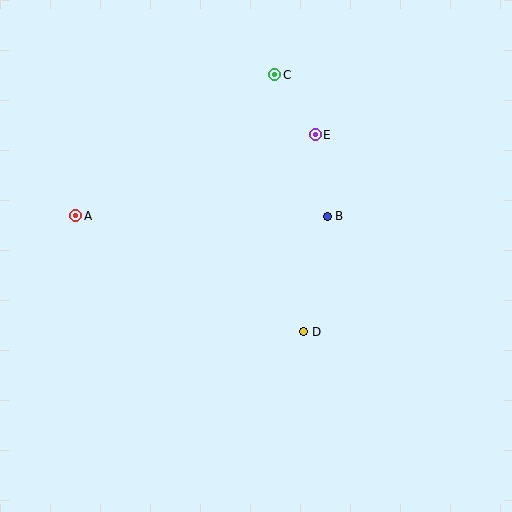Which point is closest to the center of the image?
Point B at (327, 216) is closest to the center.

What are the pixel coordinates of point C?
Point C is at (275, 75).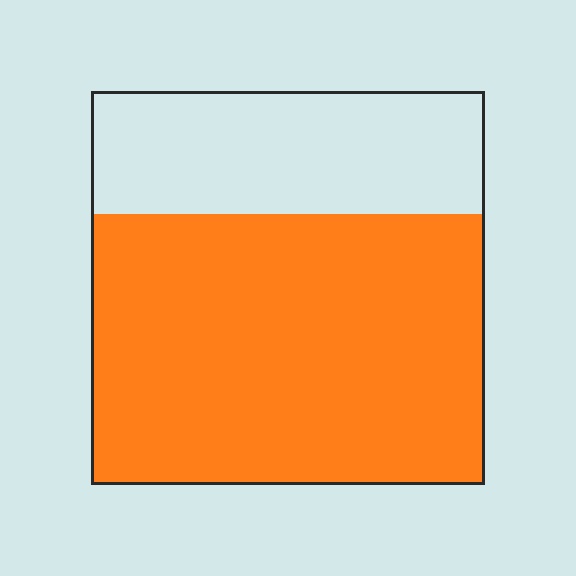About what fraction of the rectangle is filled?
About two thirds (2/3).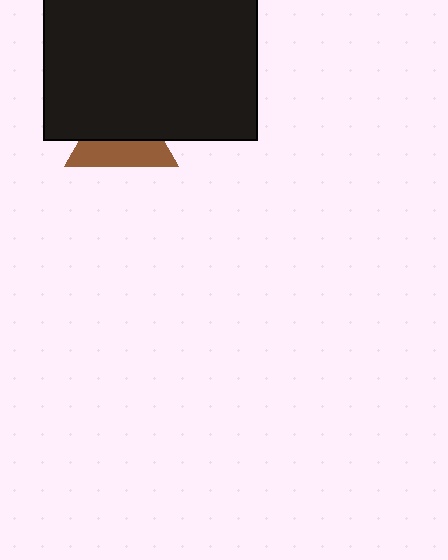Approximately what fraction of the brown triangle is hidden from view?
Roughly 55% of the brown triangle is hidden behind the black rectangle.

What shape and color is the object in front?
The object in front is a black rectangle.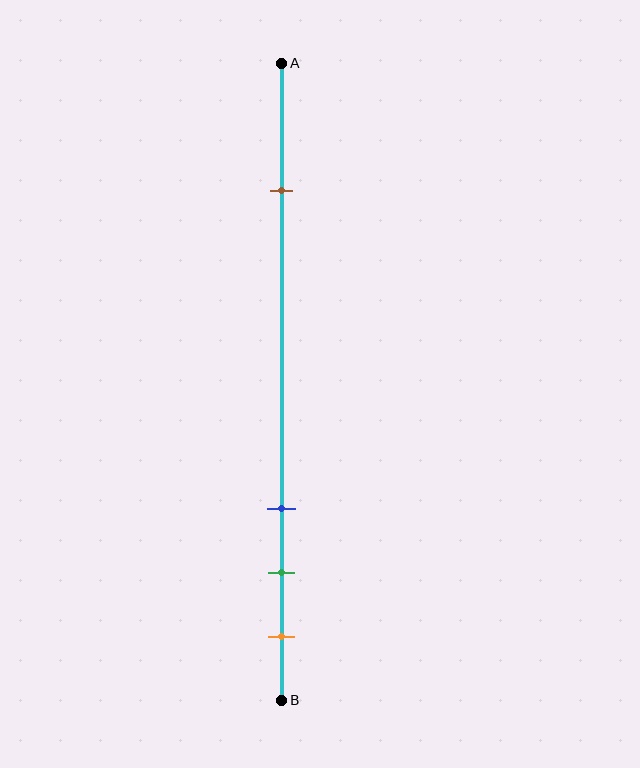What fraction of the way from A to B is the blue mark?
The blue mark is approximately 70% (0.7) of the way from A to B.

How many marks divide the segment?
There are 4 marks dividing the segment.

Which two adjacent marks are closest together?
The green and orange marks are the closest adjacent pair.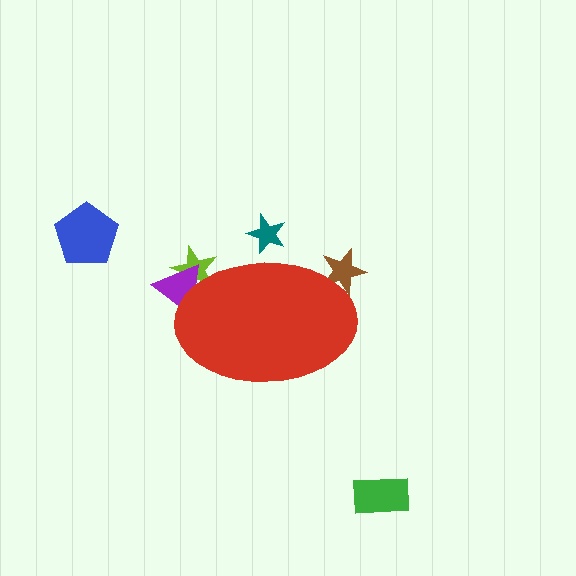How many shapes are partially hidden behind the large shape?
4 shapes are partially hidden.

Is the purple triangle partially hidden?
Yes, the purple triangle is partially hidden behind the red ellipse.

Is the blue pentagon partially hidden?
No, the blue pentagon is fully visible.